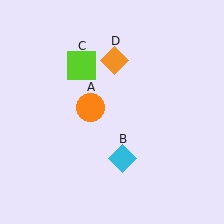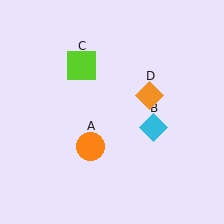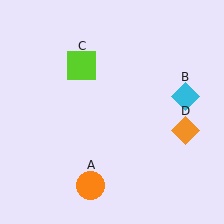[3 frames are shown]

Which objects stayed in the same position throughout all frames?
Lime square (object C) remained stationary.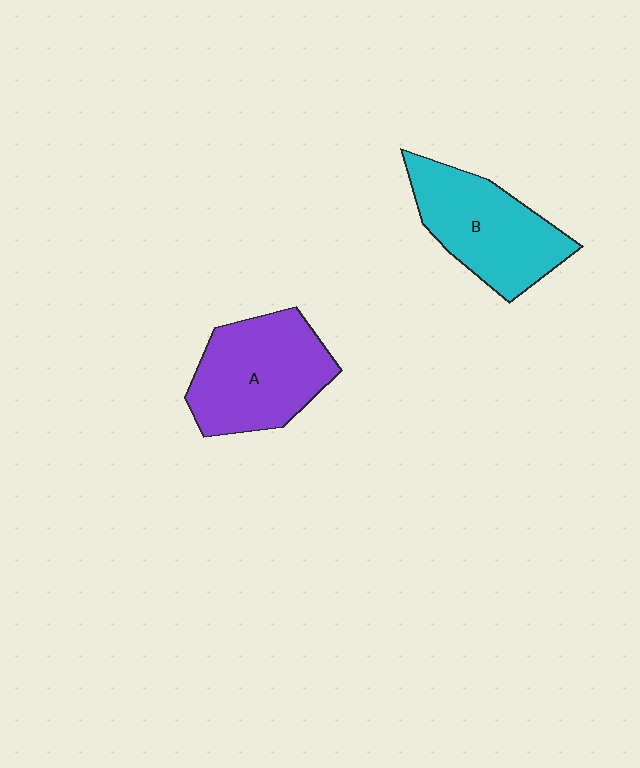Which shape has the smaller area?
Shape B (cyan).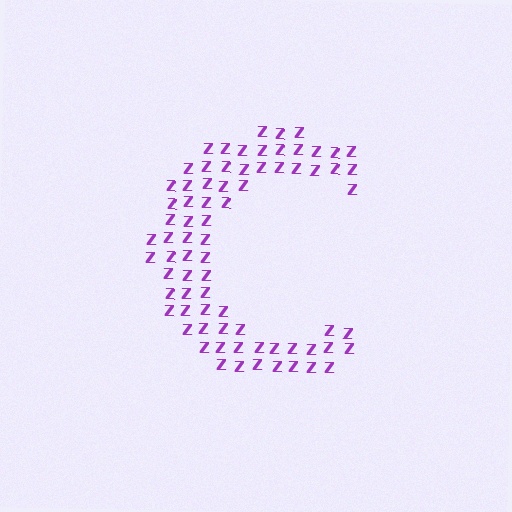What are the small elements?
The small elements are letter Z's.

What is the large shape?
The large shape is the letter C.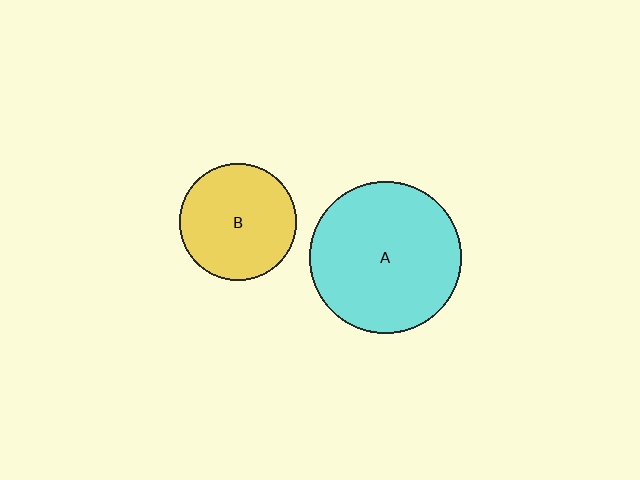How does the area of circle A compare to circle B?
Approximately 1.7 times.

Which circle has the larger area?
Circle A (cyan).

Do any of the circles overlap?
No, none of the circles overlap.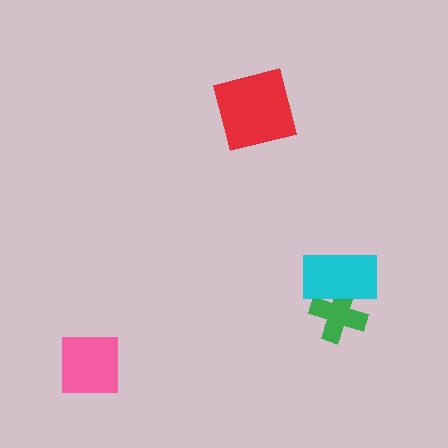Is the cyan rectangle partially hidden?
No, no other shape covers it.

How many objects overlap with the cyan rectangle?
1 object overlaps with the cyan rectangle.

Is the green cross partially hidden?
Yes, it is partially covered by another shape.